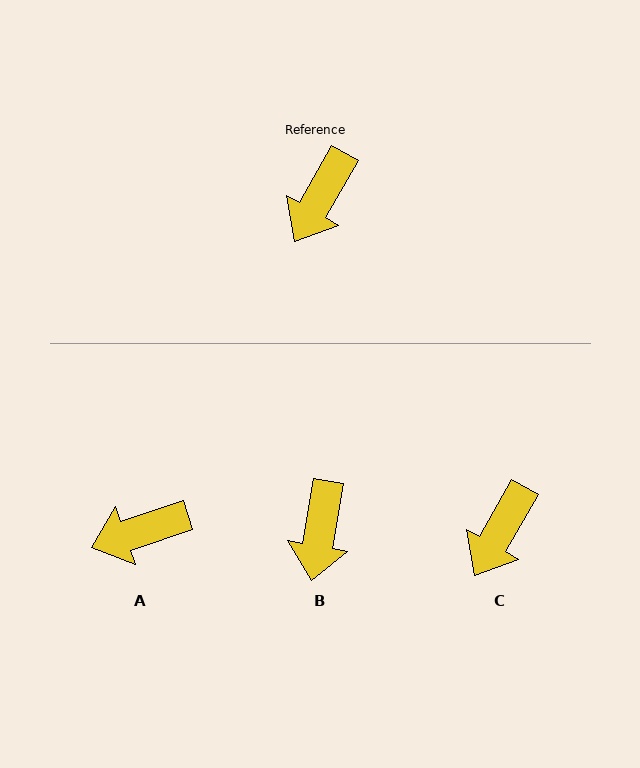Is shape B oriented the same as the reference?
No, it is off by about 20 degrees.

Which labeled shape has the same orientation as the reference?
C.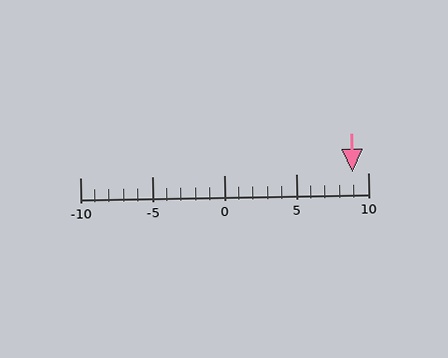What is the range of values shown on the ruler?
The ruler shows values from -10 to 10.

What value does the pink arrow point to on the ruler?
The pink arrow points to approximately 9.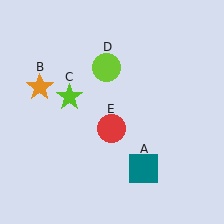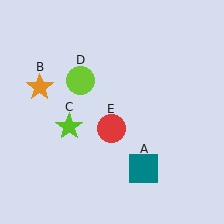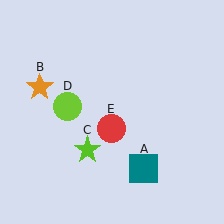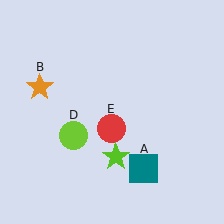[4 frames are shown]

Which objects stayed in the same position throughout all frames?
Teal square (object A) and orange star (object B) and red circle (object E) remained stationary.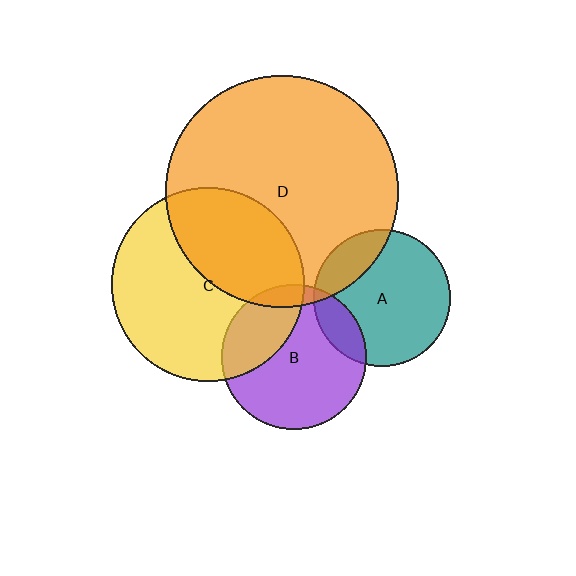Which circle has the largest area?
Circle D (orange).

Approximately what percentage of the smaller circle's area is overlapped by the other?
Approximately 40%.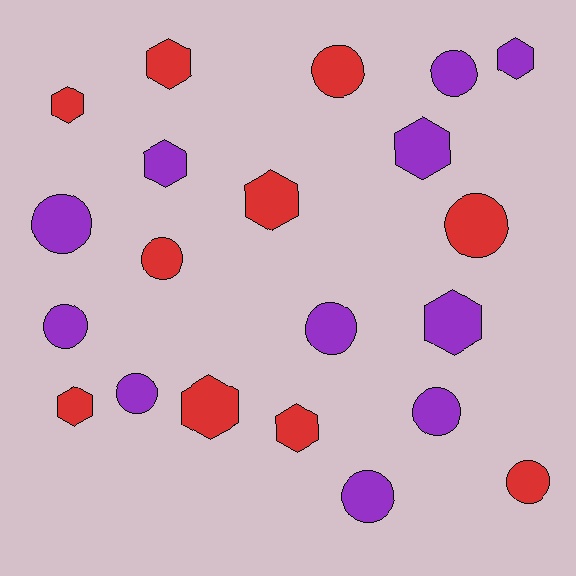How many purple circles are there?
There are 7 purple circles.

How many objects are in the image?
There are 21 objects.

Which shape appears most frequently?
Circle, with 11 objects.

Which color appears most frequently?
Purple, with 11 objects.